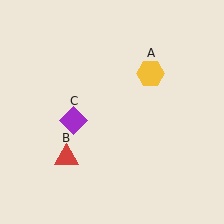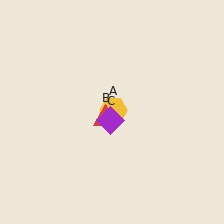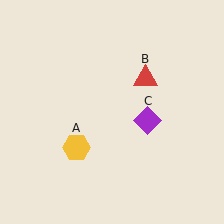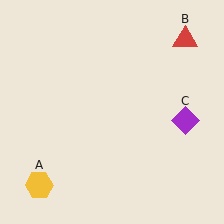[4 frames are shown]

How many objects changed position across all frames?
3 objects changed position: yellow hexagon (object A), red triangle (object B), purple diamond (object C).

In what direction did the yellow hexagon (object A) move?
The yellow hexagon (object A) moved down and to the left.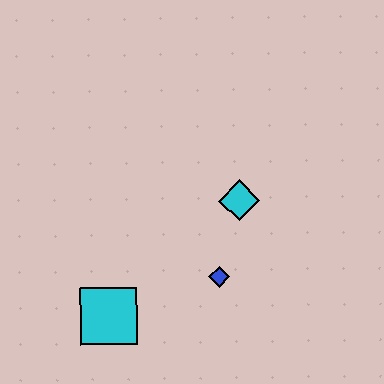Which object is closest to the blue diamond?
The cyan diamond is closest to the blue diamond.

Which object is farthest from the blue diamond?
The cyan square is farthest from the blue diamond.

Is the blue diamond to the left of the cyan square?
No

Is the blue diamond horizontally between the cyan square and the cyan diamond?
Yes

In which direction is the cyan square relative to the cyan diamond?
The cyan square is to the left of the cyan diamond.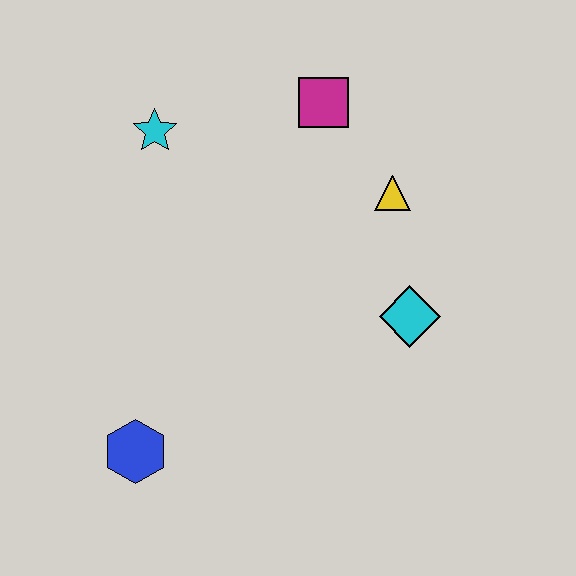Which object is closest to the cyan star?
The magenta square is closest to the cyan star.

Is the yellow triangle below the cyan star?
Yes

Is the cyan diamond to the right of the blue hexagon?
Yes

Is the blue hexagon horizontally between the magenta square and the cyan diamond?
No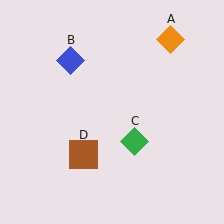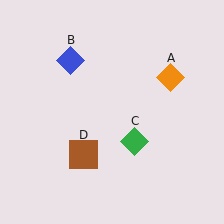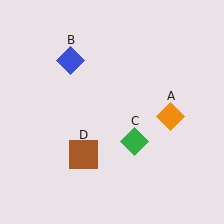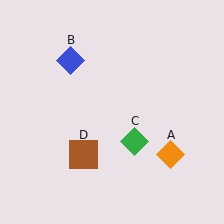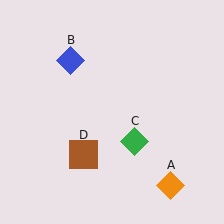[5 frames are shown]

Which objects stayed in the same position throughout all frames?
Blue diamond (object B) and green diamond (object C) and brown square (object D) remained stationary.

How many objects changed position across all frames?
1 object changed position: orange diamond (object A).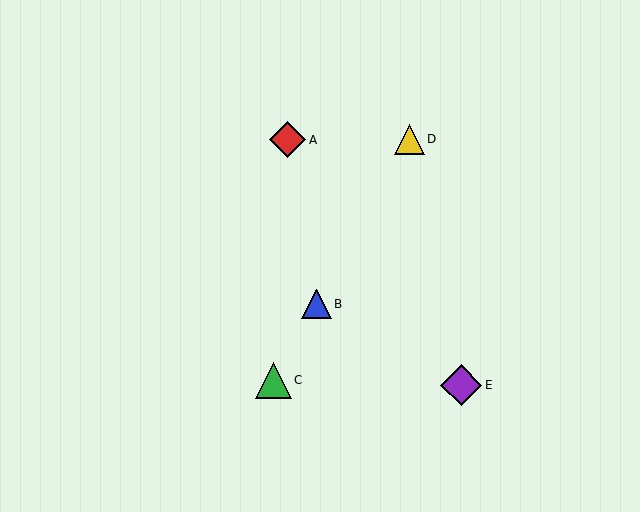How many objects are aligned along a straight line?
3 objects (B, C, D) are aligned along a straight line.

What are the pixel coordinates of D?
Object D is at (409, 139).